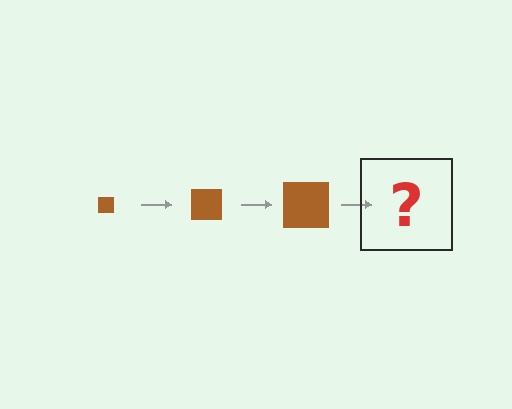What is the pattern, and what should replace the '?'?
The pattern is that the square gets progressively larger each step. The '?' should be a brown square, larger than the previous one.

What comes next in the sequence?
The next element should be a brown square, larger than the previous one.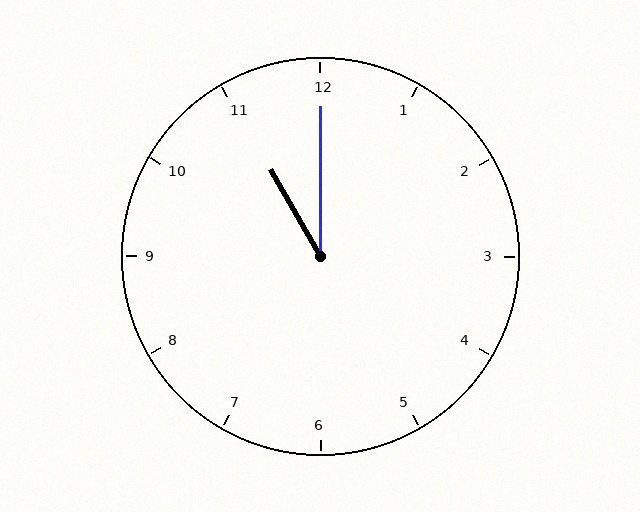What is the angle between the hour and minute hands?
Approximately 30 degrees.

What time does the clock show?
11:00.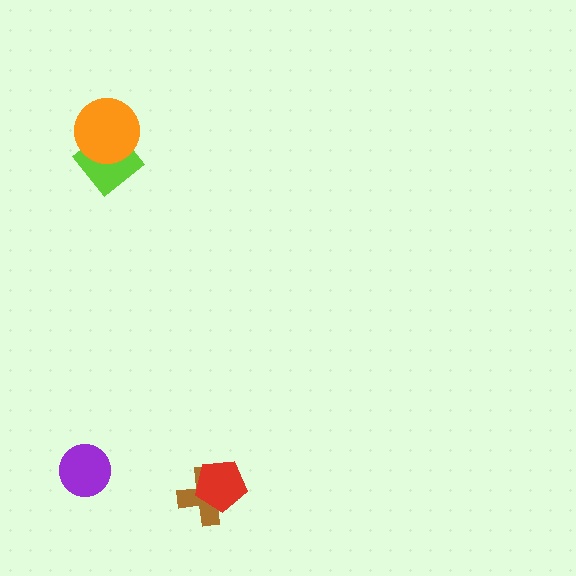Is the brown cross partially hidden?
Yes, it is partially covered by another shape.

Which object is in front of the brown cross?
The red pentagon is in front of the brown cross.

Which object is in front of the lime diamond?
The orange circle is in front of the lime diamond.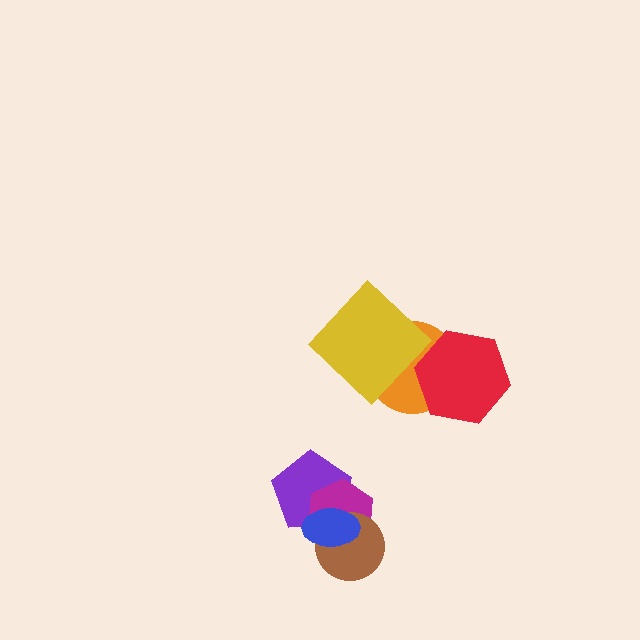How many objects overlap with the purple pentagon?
3 objects overlap with the purple pentagon.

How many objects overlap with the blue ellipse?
3 objects overlap with the blue ellipse.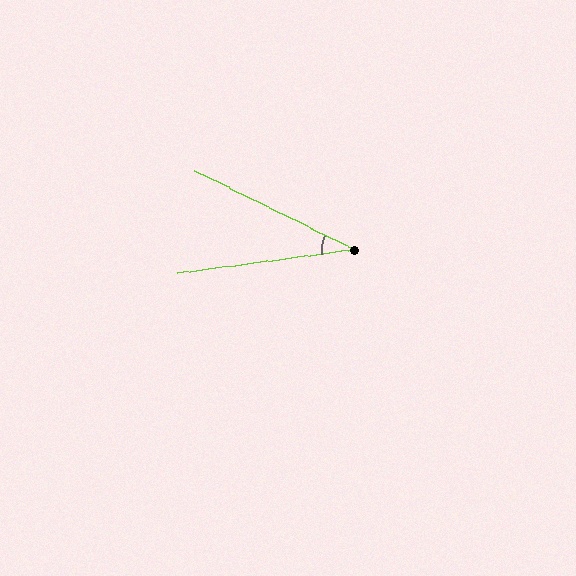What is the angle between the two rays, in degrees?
Approximately 34 degrees.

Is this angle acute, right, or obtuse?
It is acute.